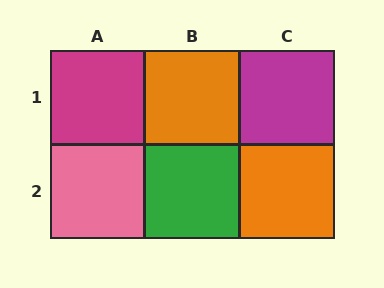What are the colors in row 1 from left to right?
Magenta, orange, magenta.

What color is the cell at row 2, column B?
Green.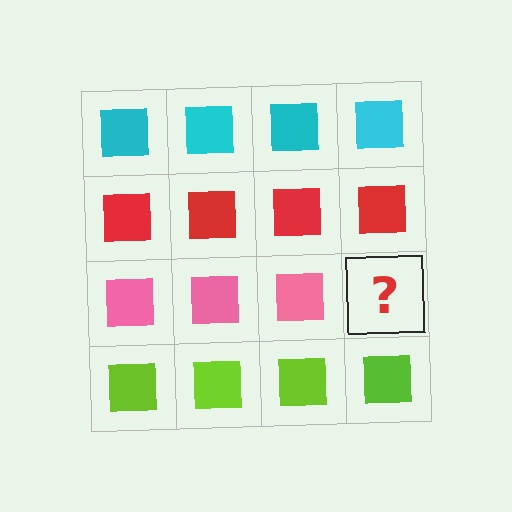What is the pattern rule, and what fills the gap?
The rule is that each row has a consistent color. The gap should be filled with a pink square.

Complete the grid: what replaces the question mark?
The question mark should be replaced with a pink square.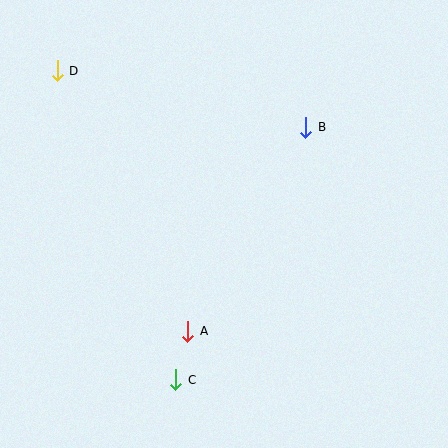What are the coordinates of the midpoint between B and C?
The midpoint between B and C is at (241, 253).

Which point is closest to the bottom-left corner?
Point C is closest to the bottom-left corner.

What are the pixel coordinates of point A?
Point A is at (188, 331).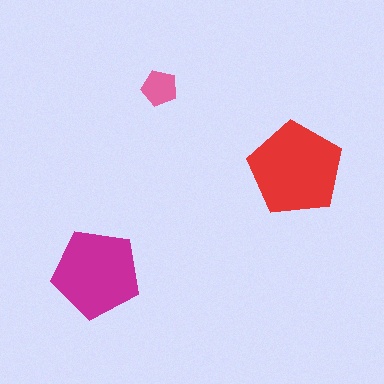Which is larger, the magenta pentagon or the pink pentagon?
The magenta one.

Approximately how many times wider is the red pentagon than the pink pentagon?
About 2.5 times wider.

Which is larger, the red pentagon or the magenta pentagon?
The red one.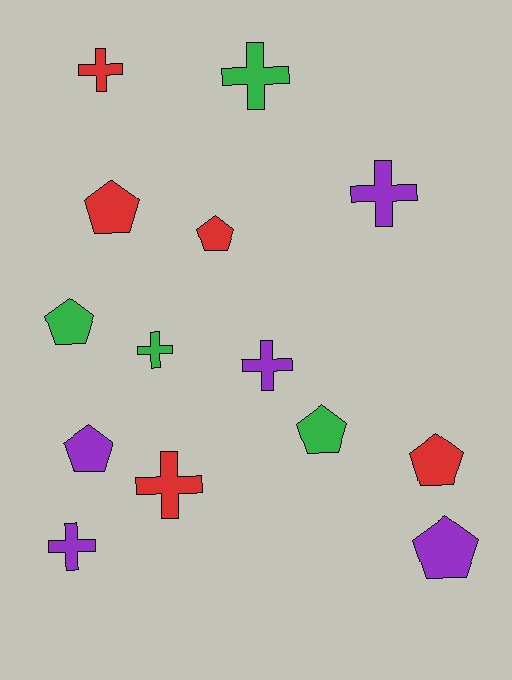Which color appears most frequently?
Red, with 5 objects.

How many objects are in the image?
There are 14 objects.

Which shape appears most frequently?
Pentagon, with 7 objects.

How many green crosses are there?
There are 2 green crosses.